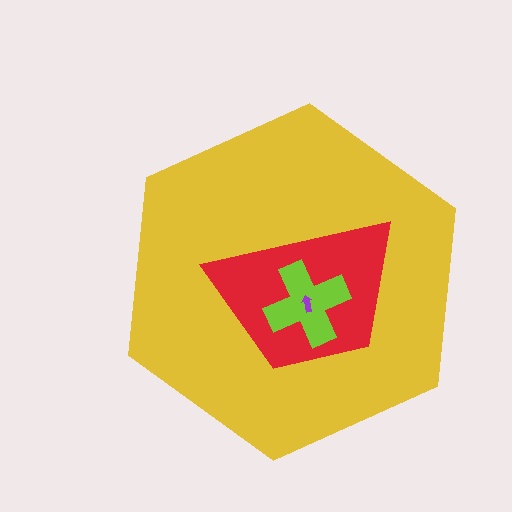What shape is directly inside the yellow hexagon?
The red trapezoid.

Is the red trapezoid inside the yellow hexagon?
Yes.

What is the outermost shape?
The yellow hexagon.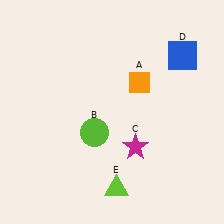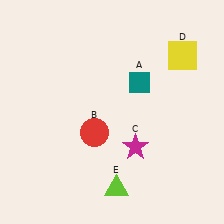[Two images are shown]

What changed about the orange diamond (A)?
In Image 1, A is orange. In Image 2, it changed to teal.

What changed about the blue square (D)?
In Image 1, D is blue. In Image 2, it changed to yellow.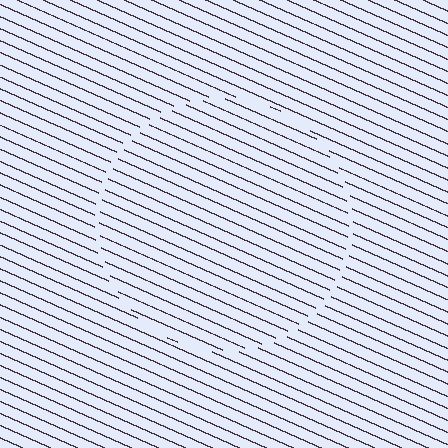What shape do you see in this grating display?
An illusory circle. The interior of the shape contains the same grating, shifted by half a period — the contour is defined by the phase discontinuity where line-ends from the inner and outer gratings abut.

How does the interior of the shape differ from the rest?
The interior of the shape contains the same grating, shifted by half a period — the contour is defined by the phase discontinuity where line-ends from the inner and outer gratings abut.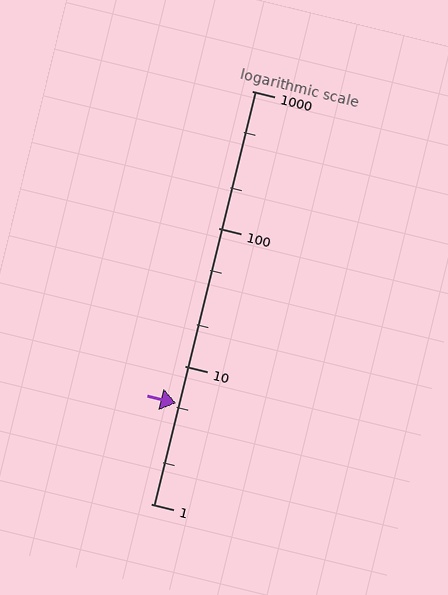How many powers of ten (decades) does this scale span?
The scale spans 3 decades, from 1 to 1000.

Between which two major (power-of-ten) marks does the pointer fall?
The pointer is between 1 and 10.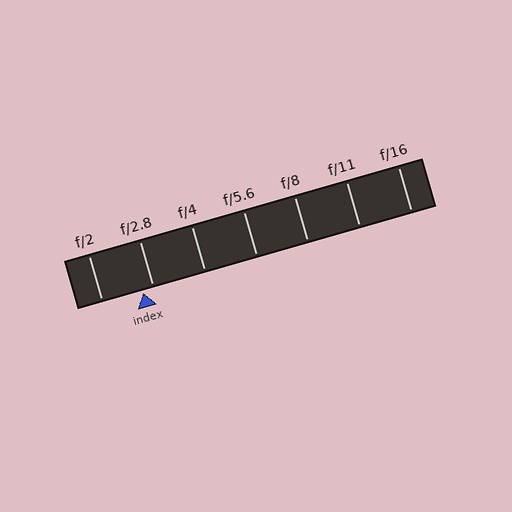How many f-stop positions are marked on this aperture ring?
There are 7 f-stop positions marked.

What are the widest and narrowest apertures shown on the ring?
The widest aperture shown is f/2 and the narrowest is f/16.